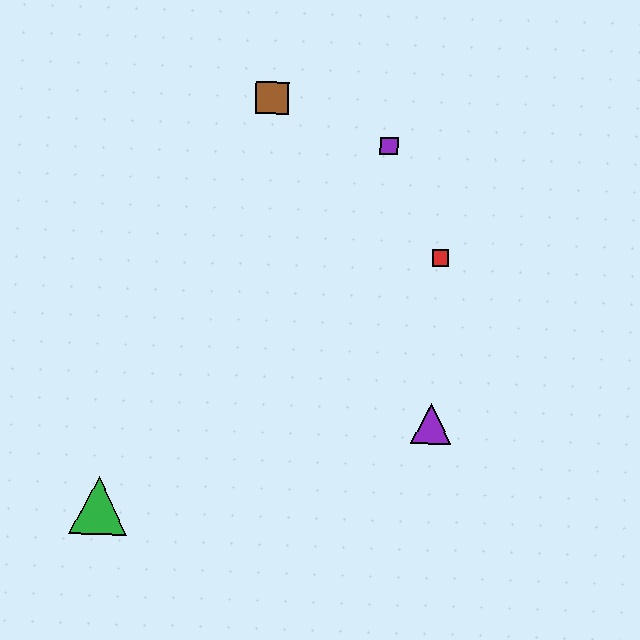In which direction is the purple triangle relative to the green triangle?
The purple triangle is to the right of the green triangle.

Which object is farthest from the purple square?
The green triangle is farthest from the purple square.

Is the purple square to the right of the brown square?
Yes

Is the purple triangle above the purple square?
No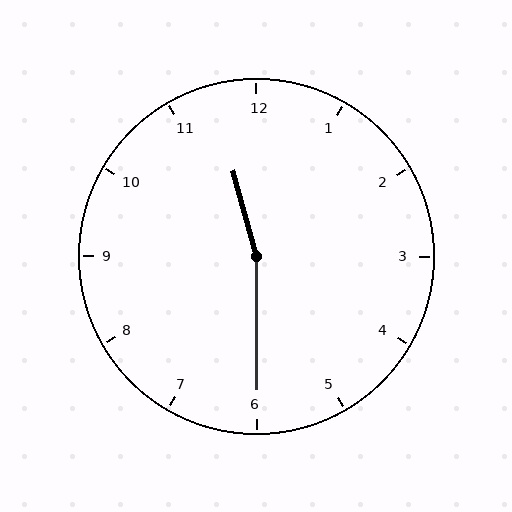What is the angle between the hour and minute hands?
Approximately 165 degrees.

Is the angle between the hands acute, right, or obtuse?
It is obtuse.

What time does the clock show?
11:30.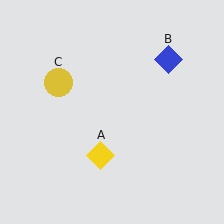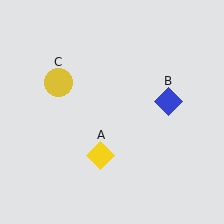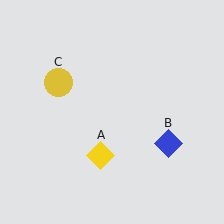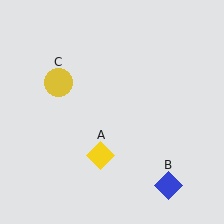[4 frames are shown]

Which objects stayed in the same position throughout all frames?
Yellow diamond (object A) and yellow circle (object C) remained stationary.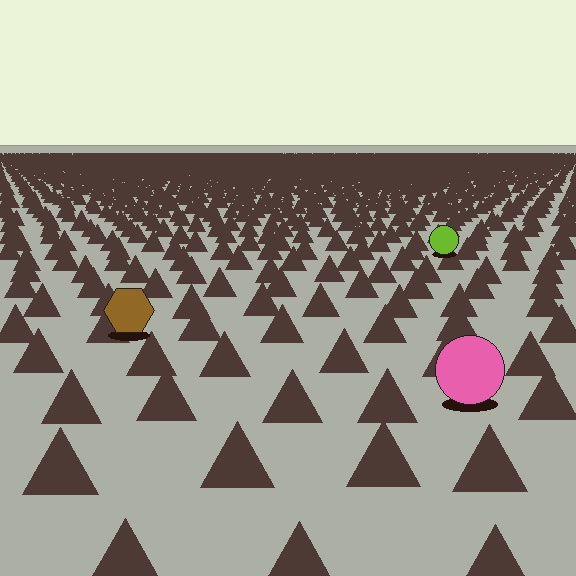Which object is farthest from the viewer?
The lime circle is farthest from the viewer. It appears smaller and the ground texture around it is denser.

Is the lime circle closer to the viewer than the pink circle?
No. The pink circle is closer — you can tell from the texture gradient: the ground texture is coarser near it.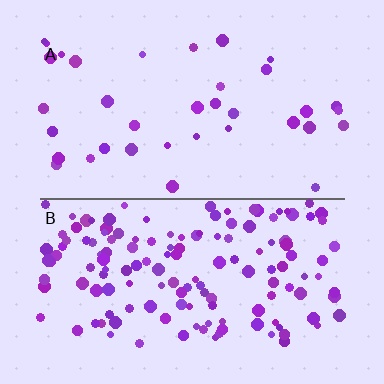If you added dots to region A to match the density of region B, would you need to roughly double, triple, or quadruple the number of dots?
Approximately quadruple.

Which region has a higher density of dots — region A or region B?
B (the bottom).